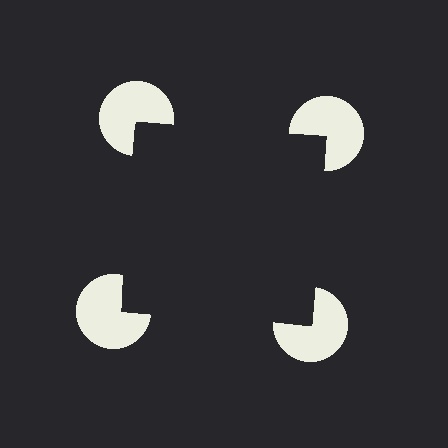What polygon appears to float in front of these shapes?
An illusory square — its edges are inferred from the aligned wedge cuts in the pac-man discs, not physically drawn.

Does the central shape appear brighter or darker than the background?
It typically appears slightly darker than the background, even though no actual brightness change is drawn.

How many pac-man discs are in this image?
There are 4 — one at each vertex of the illusory square.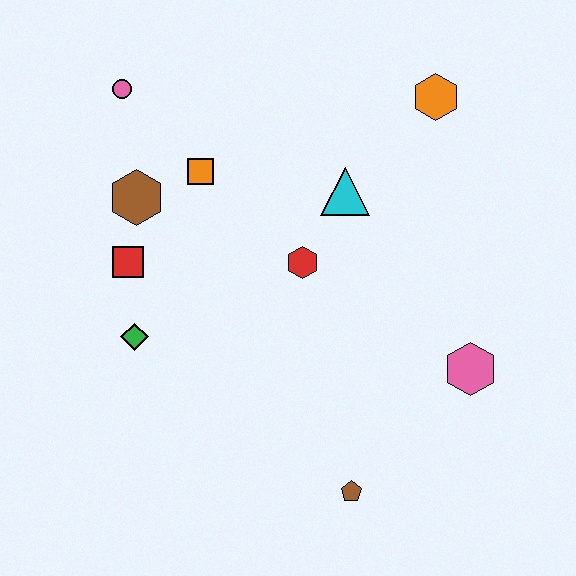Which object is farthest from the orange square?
The brown pentagon is farthest from the orange square.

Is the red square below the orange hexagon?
Yes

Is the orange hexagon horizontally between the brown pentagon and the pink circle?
No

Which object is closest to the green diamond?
The red square is closest to the green diamond.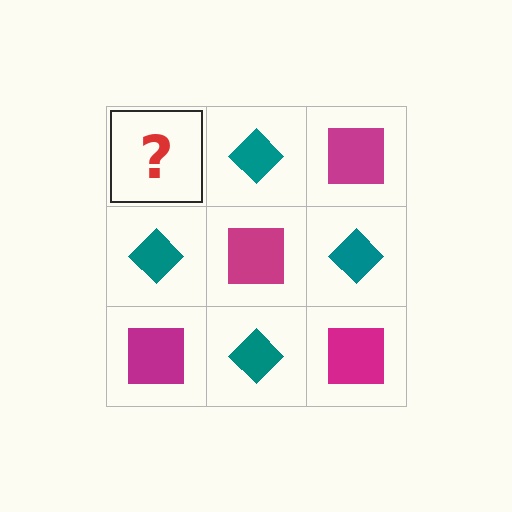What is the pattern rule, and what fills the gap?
The rule is that it alternates magenta square and teal diamond in a checkerboard pattern. The gap should be filled with a magenta square.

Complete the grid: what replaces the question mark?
The question mark should be replaced with a magenta square.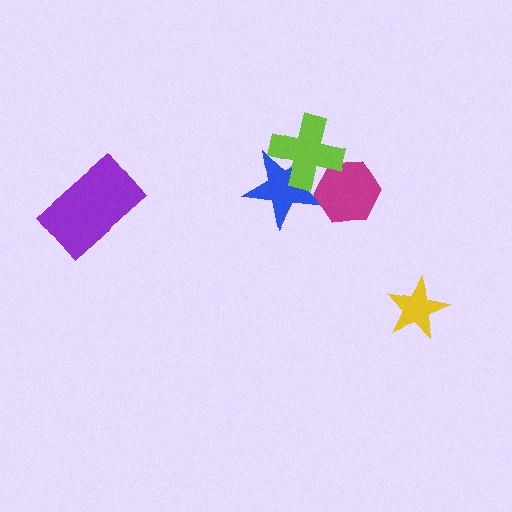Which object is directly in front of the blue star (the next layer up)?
The magenta hexagon is directly in front of the blue star.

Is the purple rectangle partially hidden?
No, no other shape covers it.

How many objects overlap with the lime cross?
2 objects overlap with the lime cross.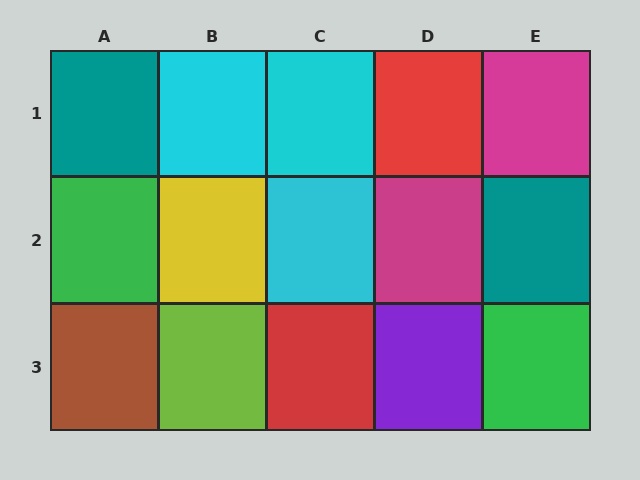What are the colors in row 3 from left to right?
Brown, lime, red, purple, green.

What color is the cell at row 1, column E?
Magenta.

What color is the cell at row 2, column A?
Green.